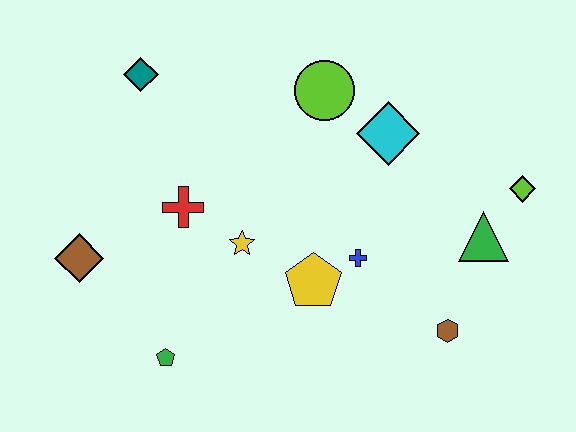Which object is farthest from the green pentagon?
The lime diamond is farthest from the green pentagon.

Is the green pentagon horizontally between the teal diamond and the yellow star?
Yes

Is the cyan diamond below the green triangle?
No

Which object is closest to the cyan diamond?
The lime circle is closest to the cyan diamond.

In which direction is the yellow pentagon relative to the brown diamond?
The yellow pentagon is to the right of the brown diamond.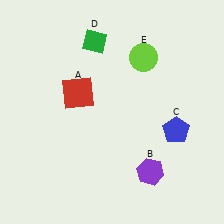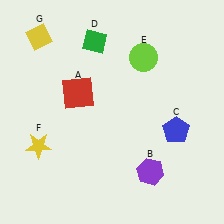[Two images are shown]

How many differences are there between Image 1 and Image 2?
There are 2 differences between the two images.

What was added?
A yellow star (F), a yellow diamond (G) were added in Image 2.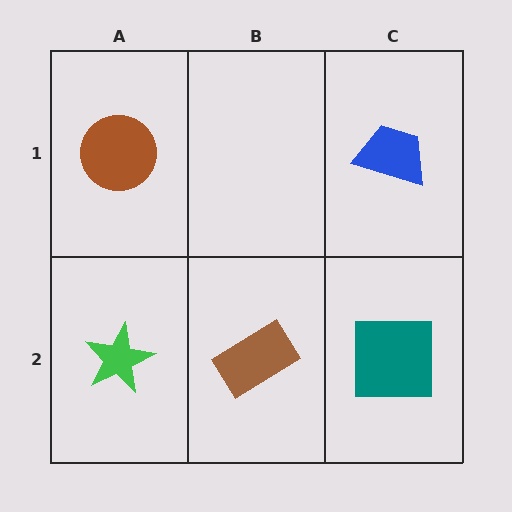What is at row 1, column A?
A brown circle.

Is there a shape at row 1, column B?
No, that cell is empty.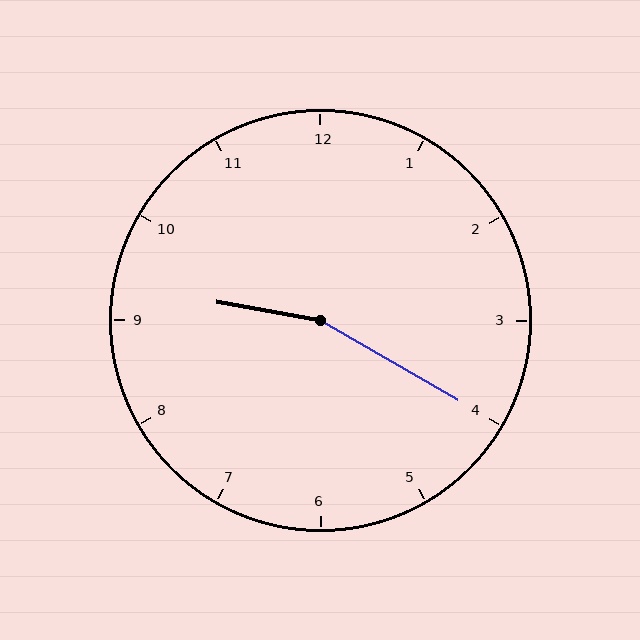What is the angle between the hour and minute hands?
Approximately 160 degrees.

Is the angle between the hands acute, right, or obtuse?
It is obtuse.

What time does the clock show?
9:20.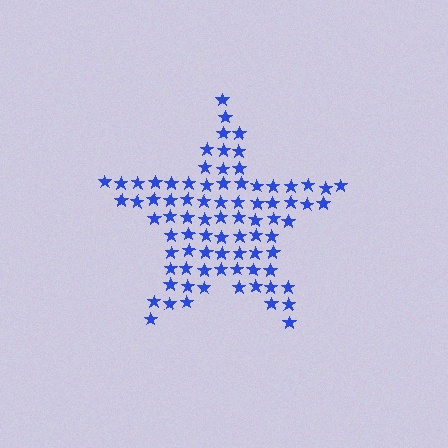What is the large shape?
The large shape is a star.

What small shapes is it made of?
It is made of small stars.